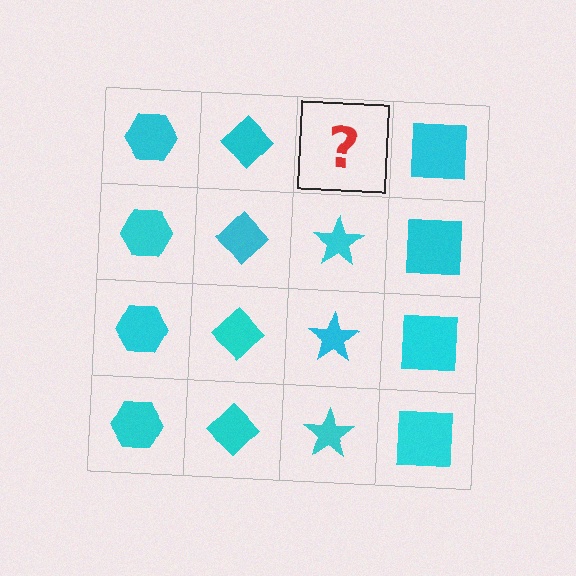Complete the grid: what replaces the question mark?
The question mark should be replaced with a cyan star.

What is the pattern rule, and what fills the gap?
The rule is that each column has a consistent shape. The gap should be filled with a cyan star.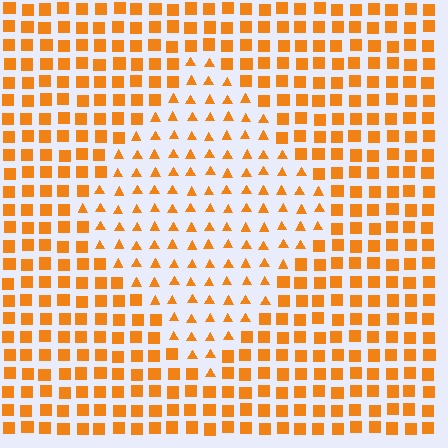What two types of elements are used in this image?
The image uses triangles inside the diamond region and squares outside it.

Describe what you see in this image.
The image is filled with small orange elements arranged in a uniform grid. A diamond-shaped region contains triangles, while the surrounding area contains squares. The boundary is defined purely by the change in element shape.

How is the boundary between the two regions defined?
The boundary is defined by a change in element shape: triangles inside vs. squares outside. All elements share the same color and spacing.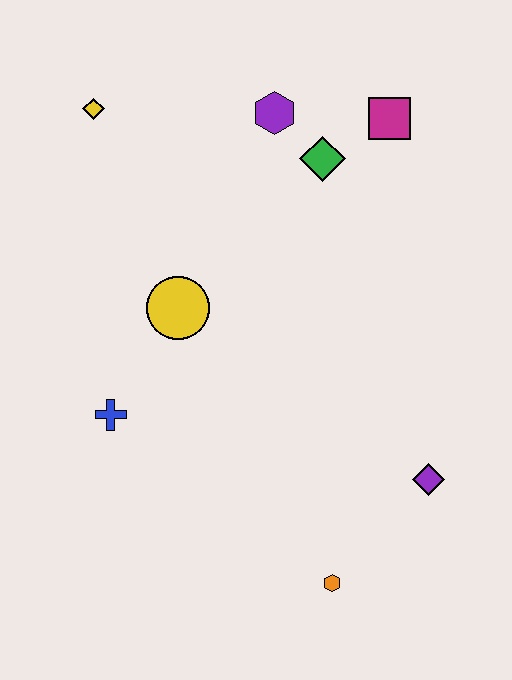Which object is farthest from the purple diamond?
The yellow diamond is farthest from the purple diamond.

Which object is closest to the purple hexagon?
The green diamond is closest to the purple hexagon.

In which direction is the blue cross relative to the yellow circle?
The blue cross is below the yellow circle.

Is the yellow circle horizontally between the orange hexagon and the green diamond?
No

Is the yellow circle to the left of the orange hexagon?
Yes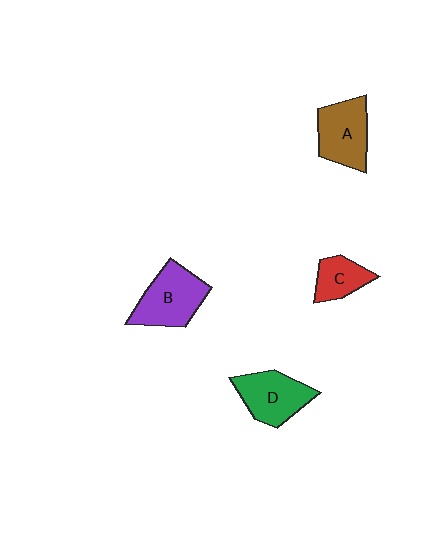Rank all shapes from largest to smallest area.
From largest to smallest: B (purple), A (brown), D (green), C (red).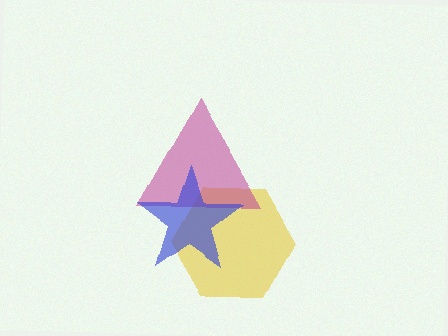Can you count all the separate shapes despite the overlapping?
Yes, there are 3 separate shapes.